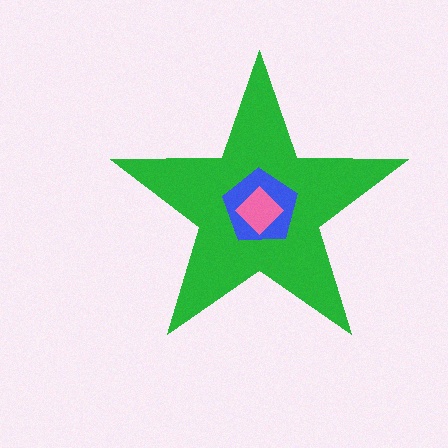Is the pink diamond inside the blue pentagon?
Yes.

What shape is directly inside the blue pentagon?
The pink diamond.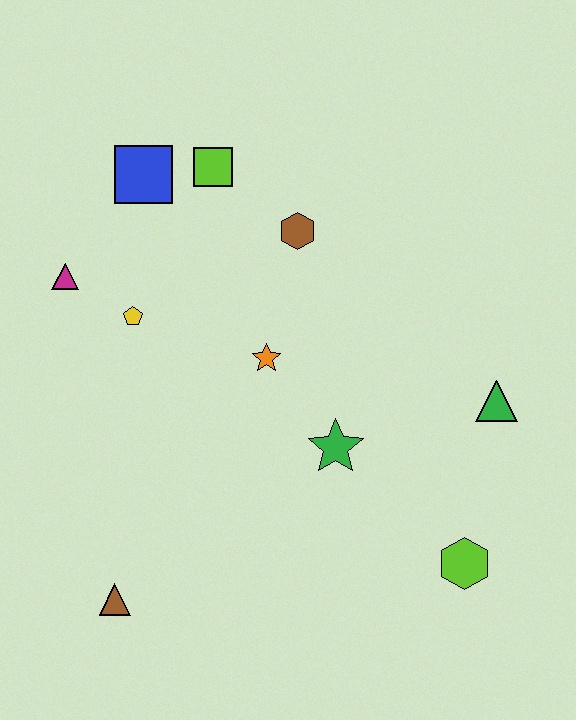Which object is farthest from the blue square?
The lime hexagon is farthest from the blue square.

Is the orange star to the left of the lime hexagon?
Yes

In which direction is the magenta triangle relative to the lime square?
The magenta triangle is to the left of the lime square.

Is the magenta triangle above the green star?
Yes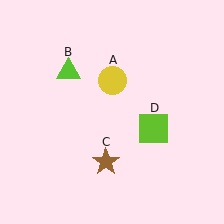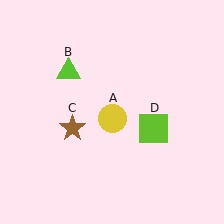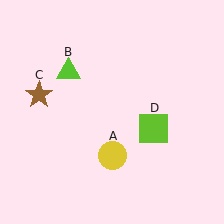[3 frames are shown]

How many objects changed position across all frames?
2 objects changed position: yellow circle (object A), brown star (object C).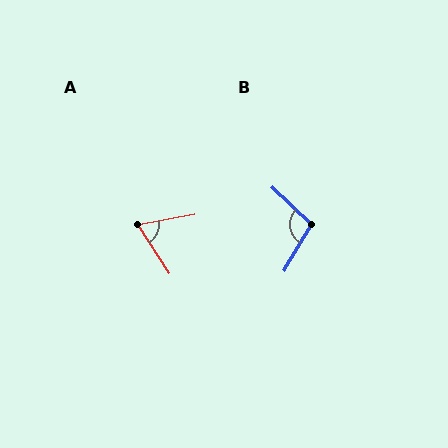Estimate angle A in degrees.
Approximately 68 degrees.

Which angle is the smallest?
A, at approximately 68 degrees.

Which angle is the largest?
B, at approximately 102 degrees.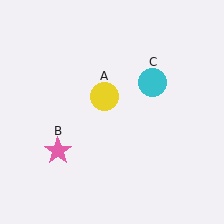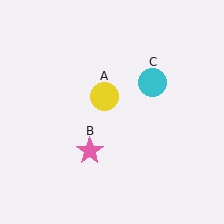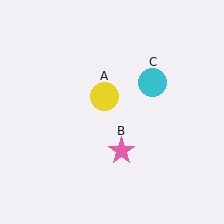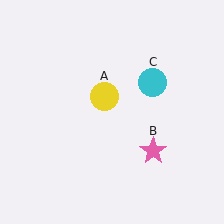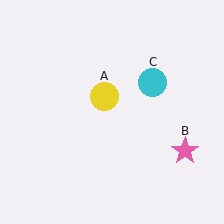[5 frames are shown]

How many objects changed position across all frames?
1 object changed position: pink star (object B).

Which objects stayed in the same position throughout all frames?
Yellow circle (object A) and cyan circle (object C) remained stationary.